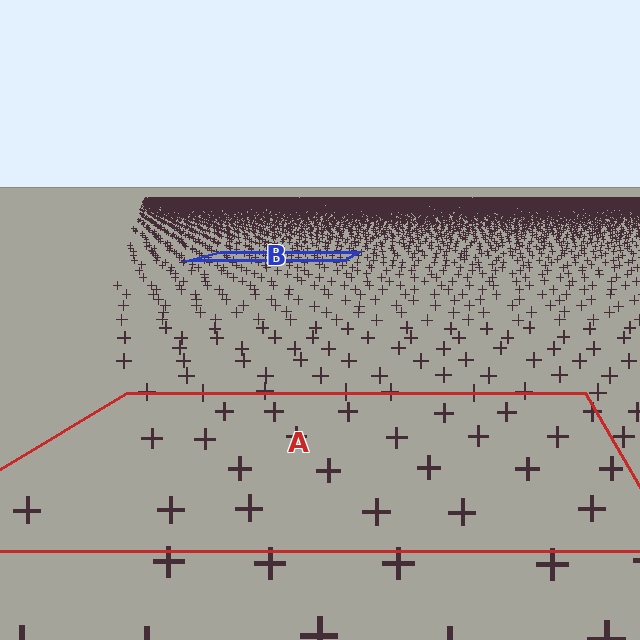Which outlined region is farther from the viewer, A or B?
Region B is farther from the viewer — the texture elements inside it appear smaller and more densely packed.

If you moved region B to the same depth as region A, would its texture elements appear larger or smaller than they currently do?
They would appear larger. At a closer depth, the same texture elements are projected at a bigger on-screen size.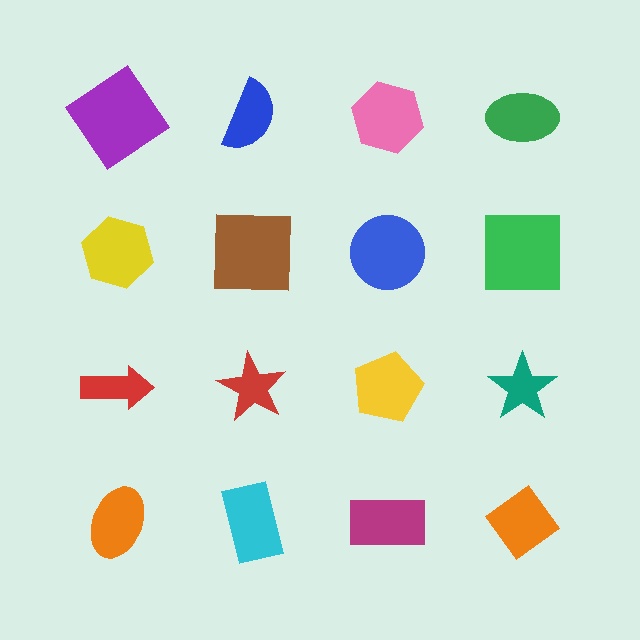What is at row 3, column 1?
A red arrow.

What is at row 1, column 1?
A purple diamond.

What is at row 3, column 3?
A yellow pentagon.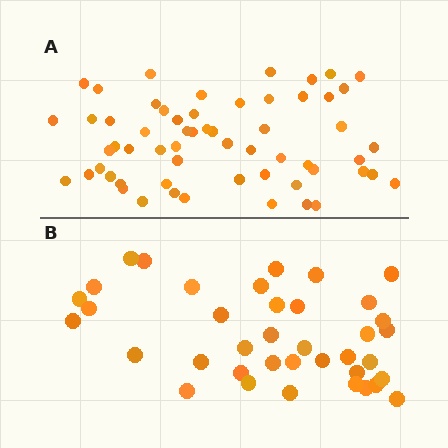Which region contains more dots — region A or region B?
Region A (the top region) has more dots.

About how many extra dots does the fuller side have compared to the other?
Region A has approximately 20 more dots than region B.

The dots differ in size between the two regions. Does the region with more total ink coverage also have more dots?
No. Region B has more total ink coverage because its dots are larger, but region A actually contains more individual dots. Total area can be misleading — the number of items is what matters here.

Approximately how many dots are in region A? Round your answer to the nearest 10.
About 60 dots. (The exact count is 59, which rounds to 60.)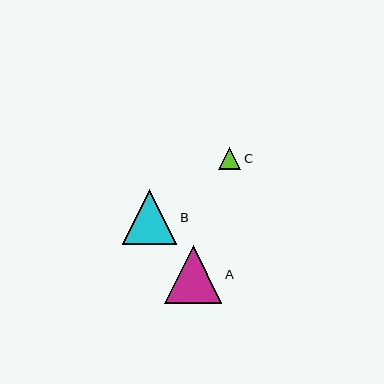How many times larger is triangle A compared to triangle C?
Triangle A is approximately 2.6 times the size of triangle C.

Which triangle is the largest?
Triangle A is the largest with a size of approximately 58 pixels.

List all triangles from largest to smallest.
From largest to smallest: A, B, C.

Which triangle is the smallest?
Triangle C is the smallest with a size of approximately 22 pixels.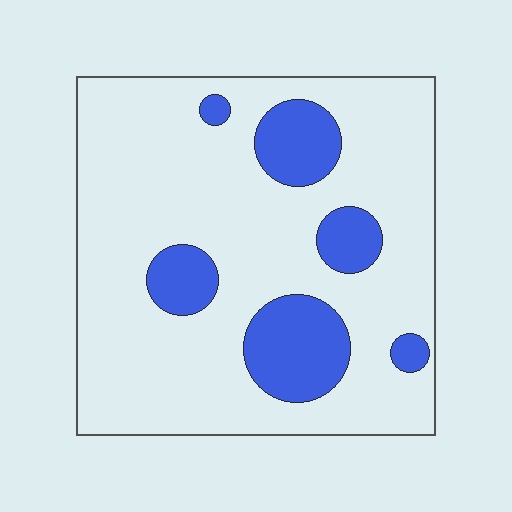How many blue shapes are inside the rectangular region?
6.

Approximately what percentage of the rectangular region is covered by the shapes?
Approximately 20%.